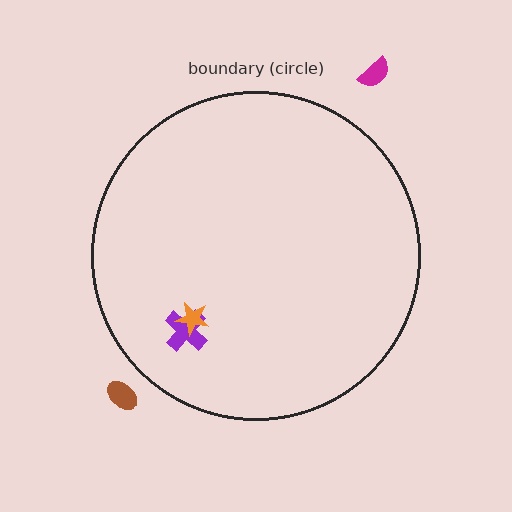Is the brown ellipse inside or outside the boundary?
Outside.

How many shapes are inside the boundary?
2 inside, 2 outside.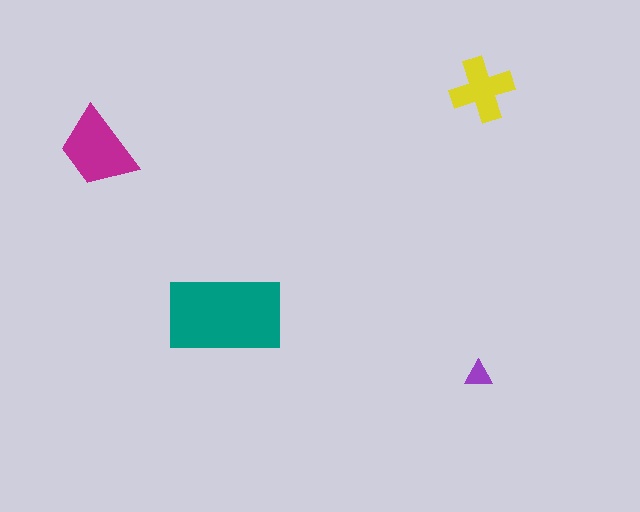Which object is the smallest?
The purple triangle.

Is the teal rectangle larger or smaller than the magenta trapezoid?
Larger.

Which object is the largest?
The teal rectangle.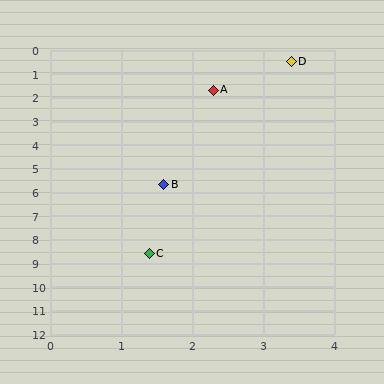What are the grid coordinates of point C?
Point C is at approximately (1.4, 8.6).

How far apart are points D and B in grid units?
Points D and B are about 5.5 grid units apart.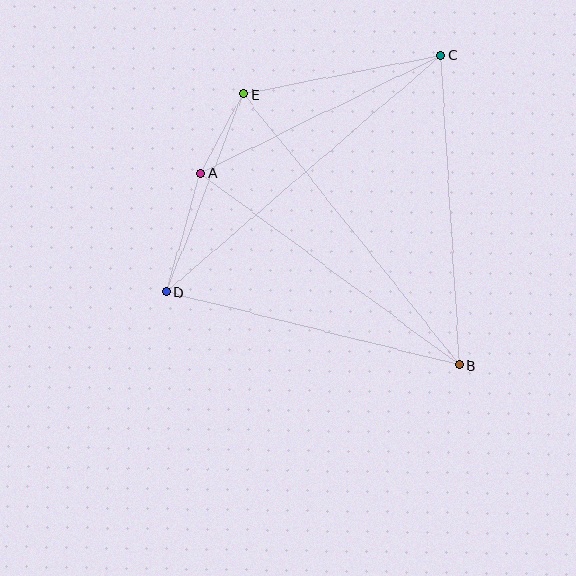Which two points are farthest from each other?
Points C and D are farthest from each other.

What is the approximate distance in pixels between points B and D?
The distance between B and D is approximately 302 pixels.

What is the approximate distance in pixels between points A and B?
The distance between A and B is approximately 322 pixels.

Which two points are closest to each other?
Points A and E are closest to each other.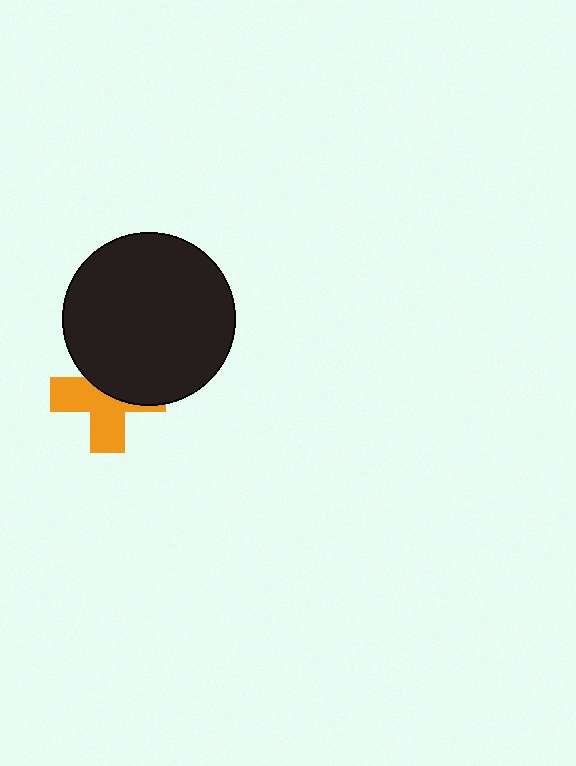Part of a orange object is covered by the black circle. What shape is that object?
It is a cross.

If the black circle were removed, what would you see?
You would see the complete orange cross.